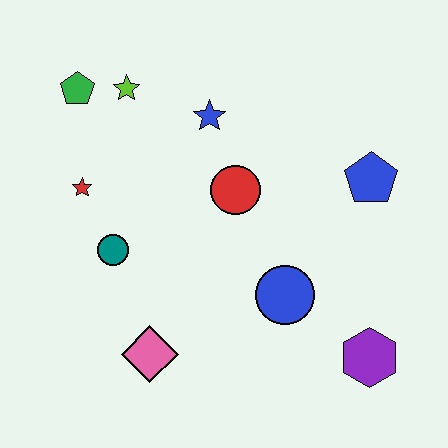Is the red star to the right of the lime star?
No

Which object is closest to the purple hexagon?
The blue circle is closest to the purple hexagon.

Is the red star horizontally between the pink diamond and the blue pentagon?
No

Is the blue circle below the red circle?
Yes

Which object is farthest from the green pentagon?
The purple hexagon is farthest from the green pentagon.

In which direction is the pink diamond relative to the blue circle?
The pink diamond is to the left of the blue circle.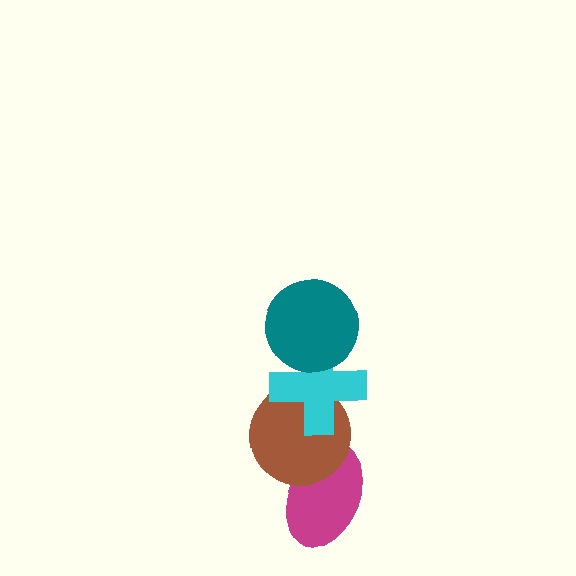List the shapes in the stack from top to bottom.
From top to bottom: the teal circle, the cyan cross, the brown circle, the magenta ellipse.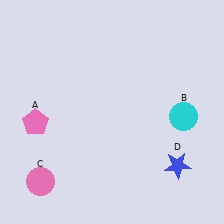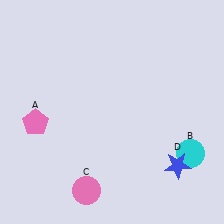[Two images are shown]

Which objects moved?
The objects that moved are: the cyan circle (B), the pink circle (C).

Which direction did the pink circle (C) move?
The pink circle (C) moved right.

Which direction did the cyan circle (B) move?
The cyan circle (B) moved down.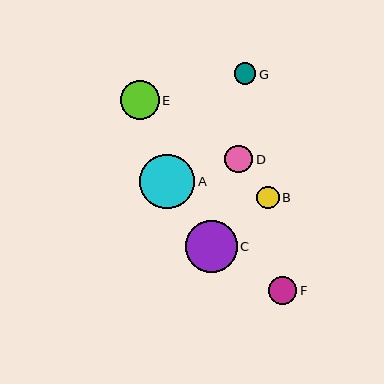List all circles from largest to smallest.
From largest to smallest: A, C, E, F, D, B, G.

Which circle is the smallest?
Circle G is the smallest with a size of approximately 21 pixels.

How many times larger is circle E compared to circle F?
Circle E is approximately 1.4 times the size of circle F.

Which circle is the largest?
Circle A is the largest with a size of approximately 55 pixels.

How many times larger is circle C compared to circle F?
Circle C is approximately 1.8 times the size of circle F.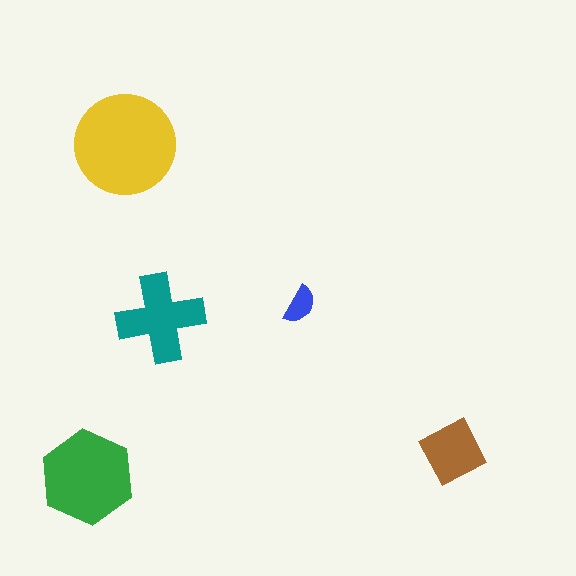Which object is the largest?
The yellow circle.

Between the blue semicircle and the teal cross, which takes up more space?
The teal cross.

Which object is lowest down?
The green hexagon is bottommost.